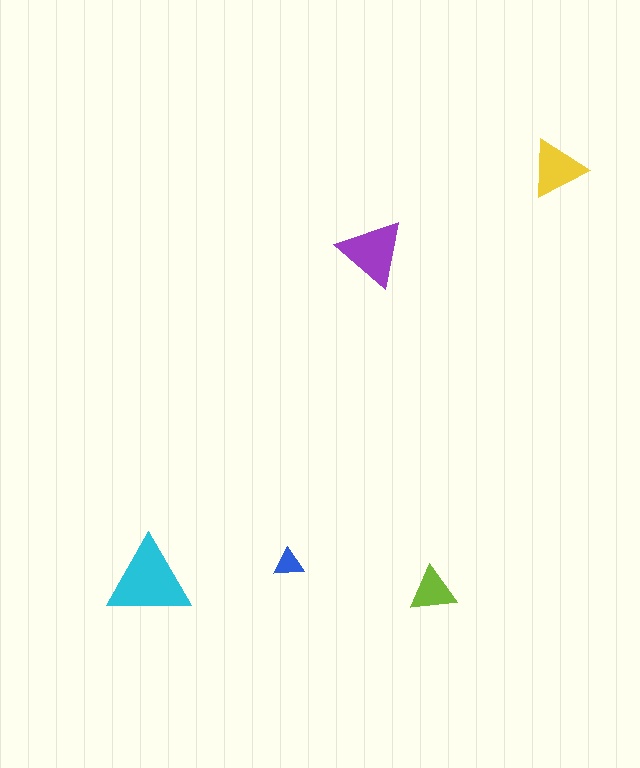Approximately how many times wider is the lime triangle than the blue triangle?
About 1.5 times wider.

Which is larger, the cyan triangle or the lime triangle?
The cyan one.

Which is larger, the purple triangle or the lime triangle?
The purple one.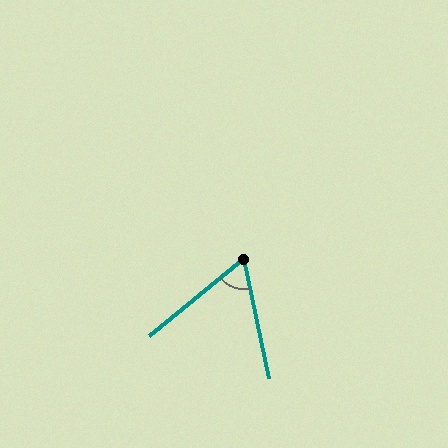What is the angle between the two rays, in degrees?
Approximately 62 degrees.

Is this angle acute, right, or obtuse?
It is acute.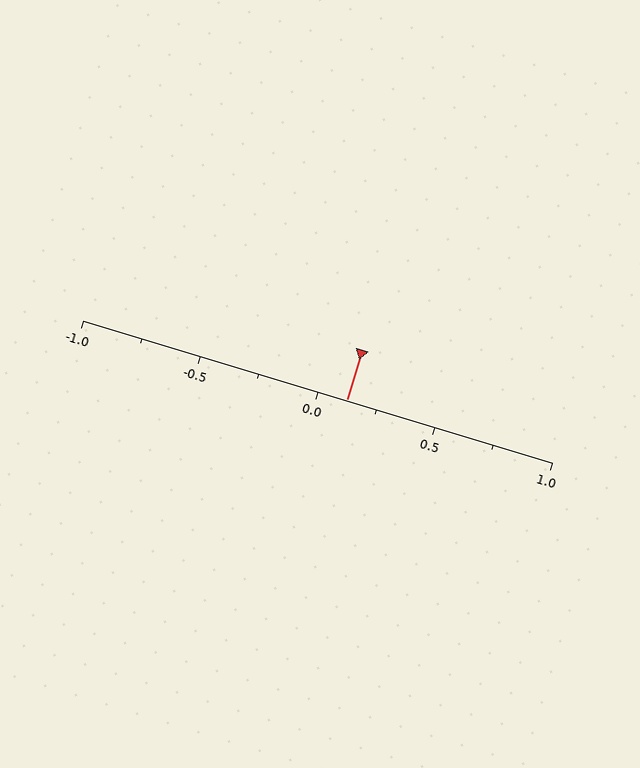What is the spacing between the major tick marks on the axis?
The major ticks are spaced 0.5 apart.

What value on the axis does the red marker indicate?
The marker indicates approximately 0.12.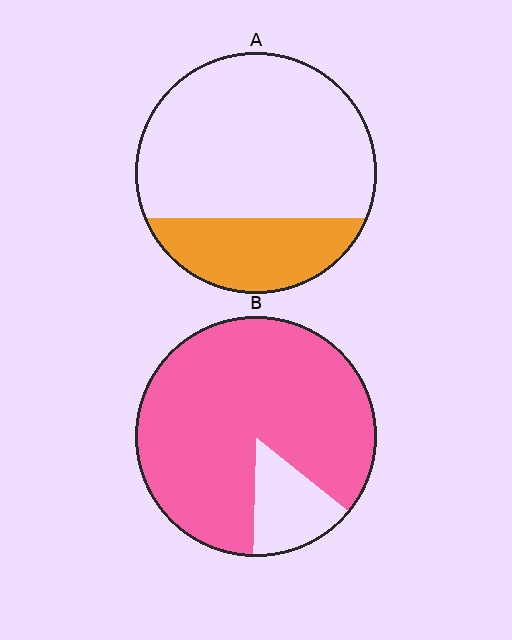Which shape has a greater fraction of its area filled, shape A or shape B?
Shape B.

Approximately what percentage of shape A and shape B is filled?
A is approximately 25% and B is approximately 85%.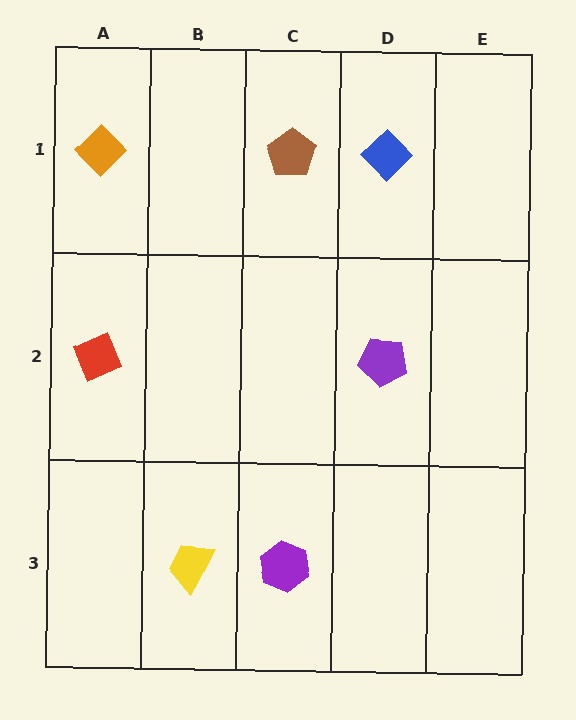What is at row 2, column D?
A purple pentagon.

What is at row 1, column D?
A blue diamond.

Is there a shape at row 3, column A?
No, that cell is empty.